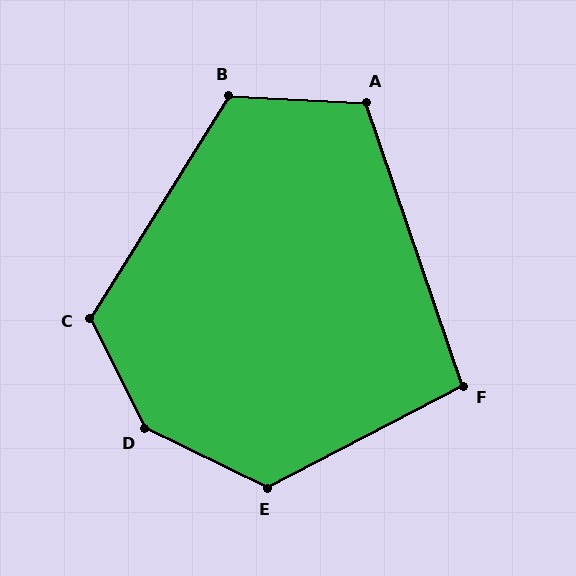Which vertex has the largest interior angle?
D, at approximately 142 degrees.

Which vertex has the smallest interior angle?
F, at approximately 98 degrees.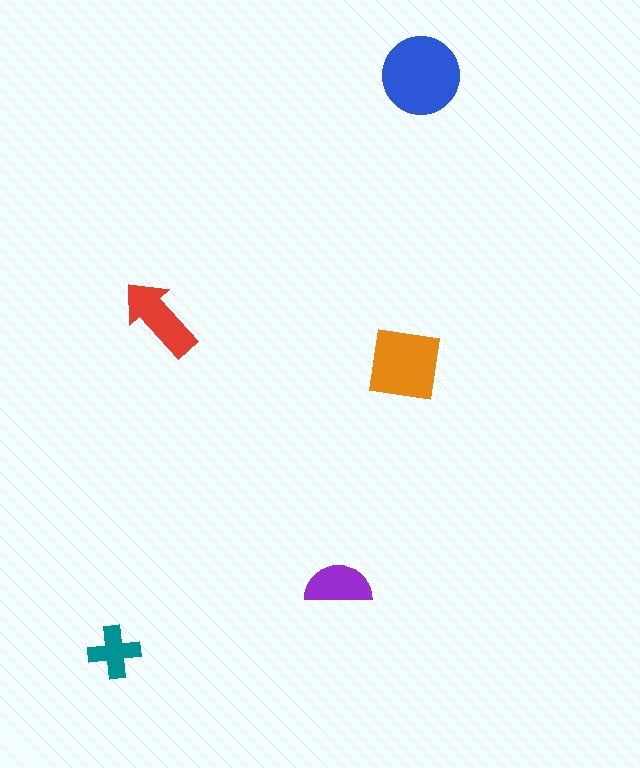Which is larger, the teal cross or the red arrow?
The red arrow.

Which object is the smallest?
The teal cross.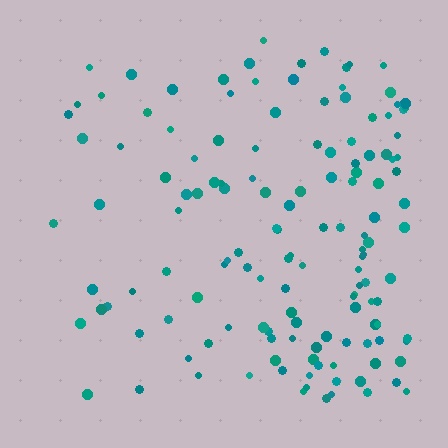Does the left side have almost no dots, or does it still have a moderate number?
Still a moderate number, just noticeably fewer than the right.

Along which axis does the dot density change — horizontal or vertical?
Horizontal.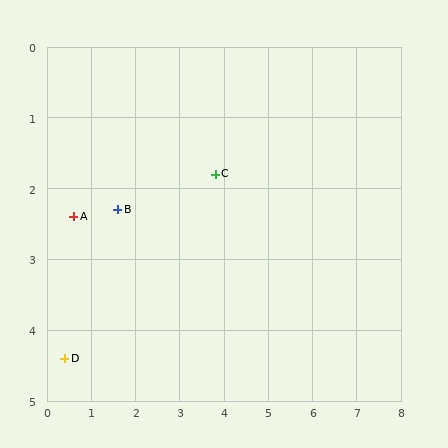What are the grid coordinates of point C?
Point C is at approximately (3.8, 1.8).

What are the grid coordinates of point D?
Point D is at approximately (0.4, 4.4).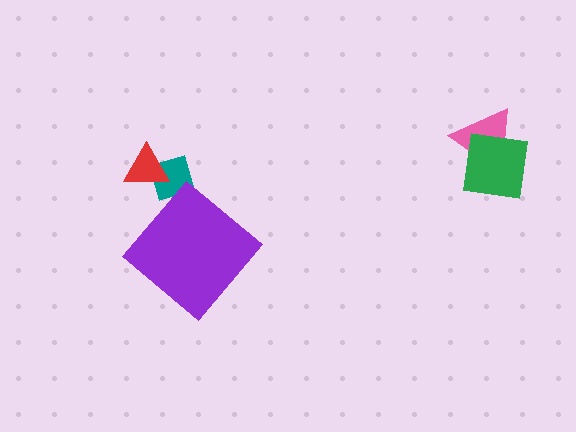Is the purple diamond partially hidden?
No, no other shape covers it.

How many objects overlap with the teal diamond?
1 object overlaps with the teal diamond.